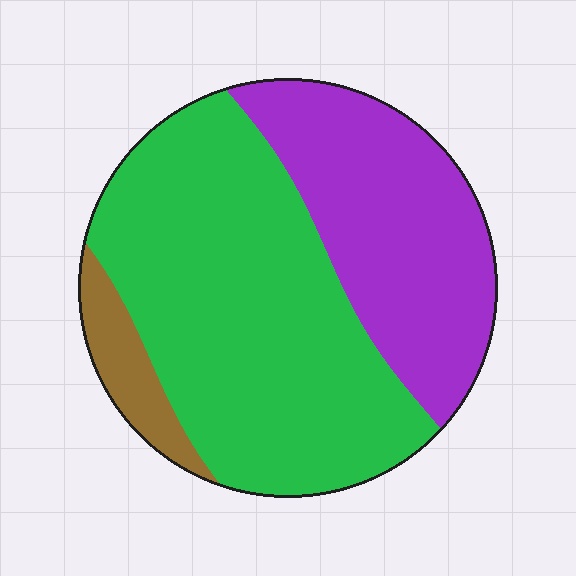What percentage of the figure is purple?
Purple takes up between a third and a half of the figure.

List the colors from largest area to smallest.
From largest to smallest: green, purple, brown.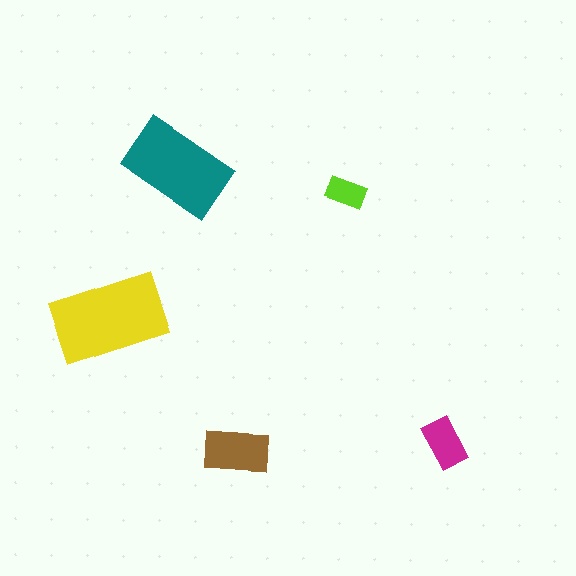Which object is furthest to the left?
The yellow rectangle is leftmost.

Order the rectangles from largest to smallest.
the yellow one, the teal one, the brown one, the magenta one, the lime one.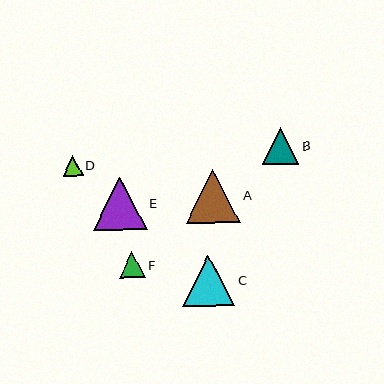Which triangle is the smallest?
Triangle D is the smallest with a size of approximately 20 pixels.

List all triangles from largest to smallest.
From largest to smallest: A, E, C, B, F, D.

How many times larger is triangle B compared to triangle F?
Triangle B is approximately 1.4 times the size of triangle F.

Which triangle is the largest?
Triangle A is the largest with a size of approximately 54 pixels.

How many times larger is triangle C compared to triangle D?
Triangle C is approximately 2.5 times the size of triangle D.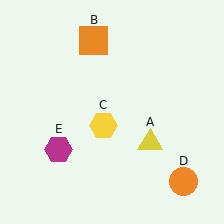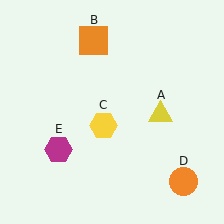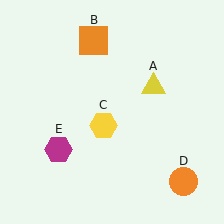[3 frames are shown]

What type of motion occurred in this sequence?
The yellow triangle (object A) rotated counterclockwise around the center of the scene.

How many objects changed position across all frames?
1 object changed position: yellow triangle (object A).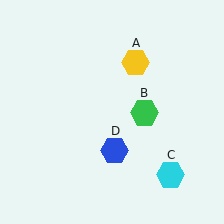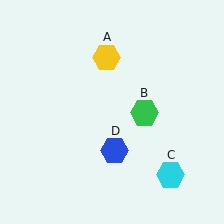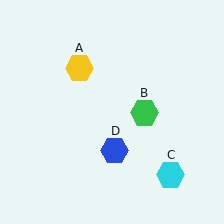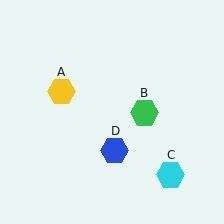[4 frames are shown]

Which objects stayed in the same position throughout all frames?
Green hexagon (object B) and cyan hexagon (object C) and blue hexagon (object D) remained stationary.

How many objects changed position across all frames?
1 object changed position: yellow hexagon (object A).